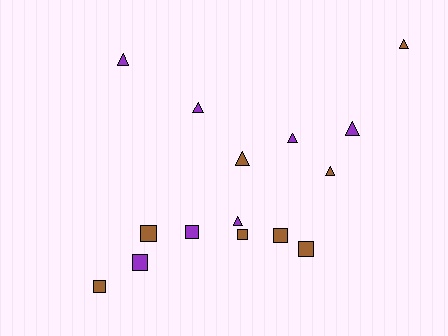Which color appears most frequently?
Brown, with 8 objects.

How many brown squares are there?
There are 5 brown squares.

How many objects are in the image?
There are 15 objects.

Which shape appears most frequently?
Triangle, with 8 objects.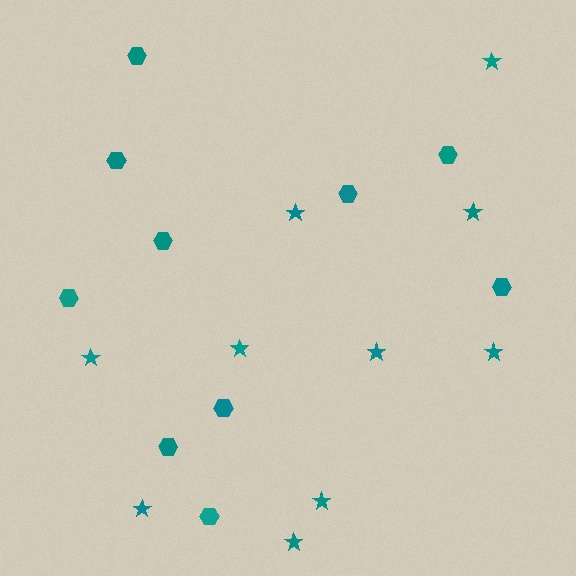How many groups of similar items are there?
There are 2 groups: one group of stars (10) and one group of hexagons (10).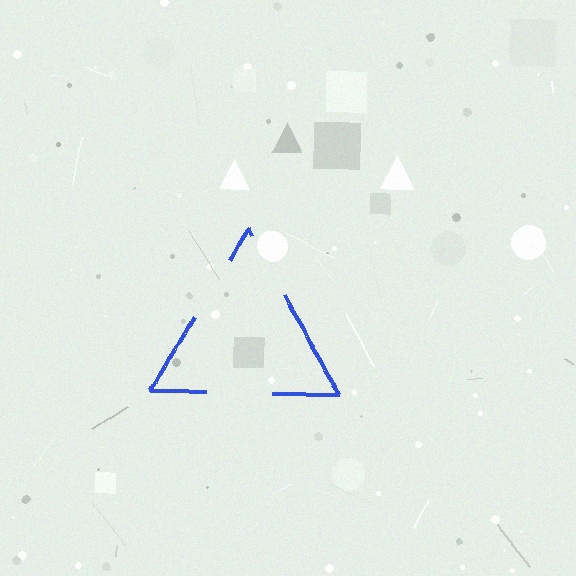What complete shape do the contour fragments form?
The contour fragments form a triangle.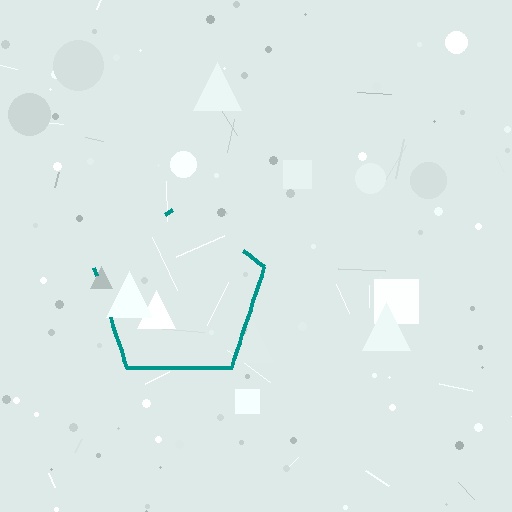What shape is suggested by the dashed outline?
The dashed outline suggests a pentagon.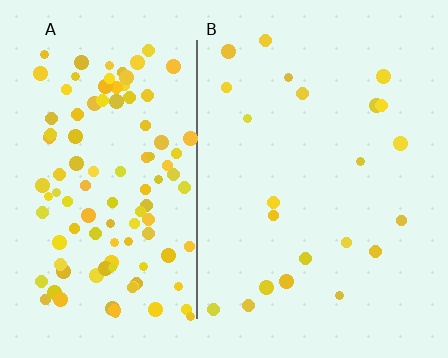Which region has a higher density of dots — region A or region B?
A (the left).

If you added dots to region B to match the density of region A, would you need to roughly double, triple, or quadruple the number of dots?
Approximately quadruple.